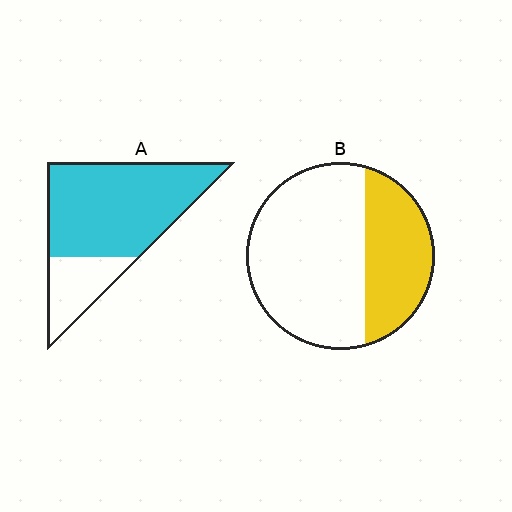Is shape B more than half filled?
No.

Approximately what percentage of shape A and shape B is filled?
A is approximately 75% and B is approximately 35%.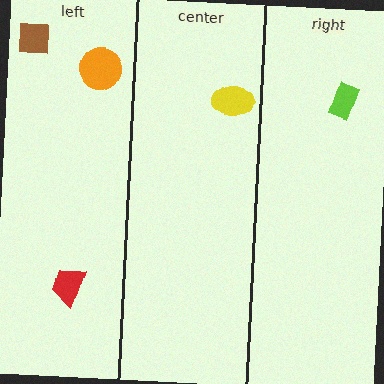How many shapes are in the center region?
1.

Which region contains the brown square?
The left region.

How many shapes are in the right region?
1.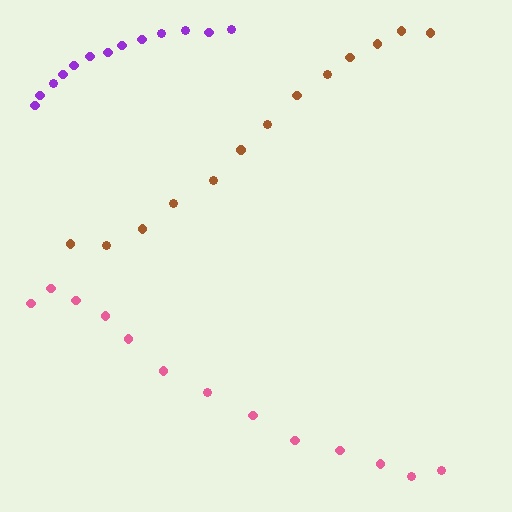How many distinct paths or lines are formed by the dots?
There are 3 distinct paths.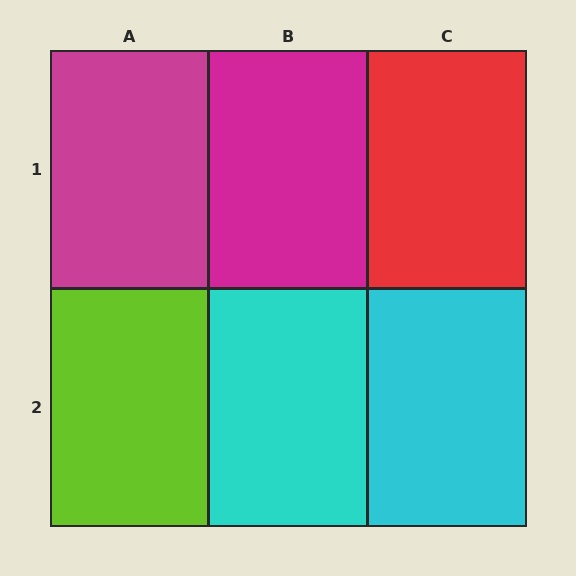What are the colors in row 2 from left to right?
Lime, cyan, cyan.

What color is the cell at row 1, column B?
Magenta.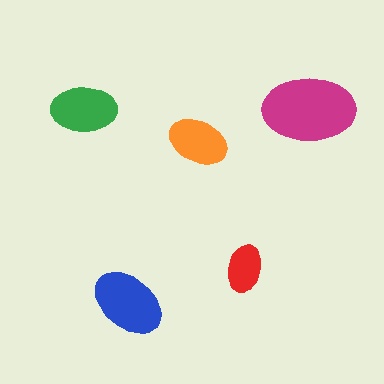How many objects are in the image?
There are 5 objects in the image.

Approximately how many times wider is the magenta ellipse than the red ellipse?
About 2 times wider.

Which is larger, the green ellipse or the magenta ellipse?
The magenta one.